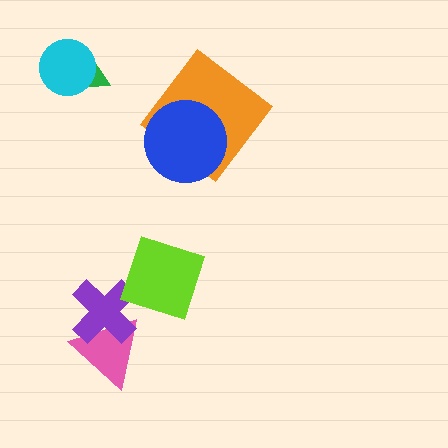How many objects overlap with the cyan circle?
1 object overlaps with the cyan circle.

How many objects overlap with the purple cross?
1 object overlaps with the purple cross.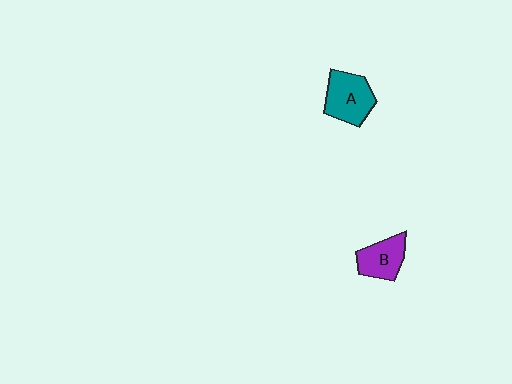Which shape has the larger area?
Shape A (teal).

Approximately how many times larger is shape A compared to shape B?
Approximately 1.2 times.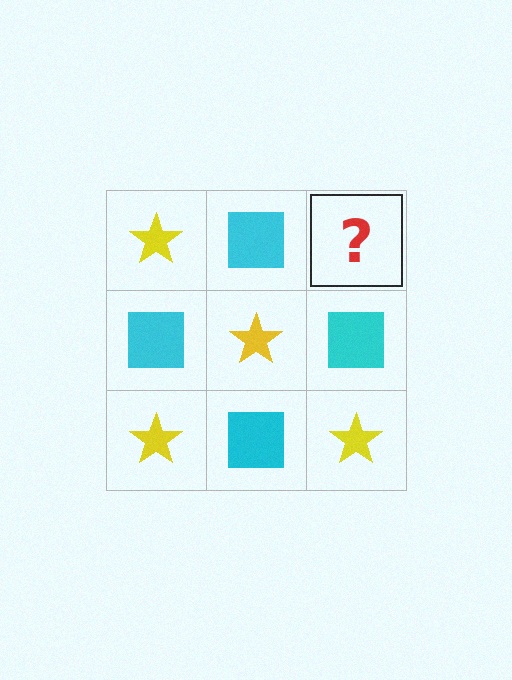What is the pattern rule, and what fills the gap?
The rule is that it alternates yellow star and cyan square in a checkerboard pattern. The gap should be filled with a yellow star.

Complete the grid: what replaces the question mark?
The question mark should be replaced with a yellow star.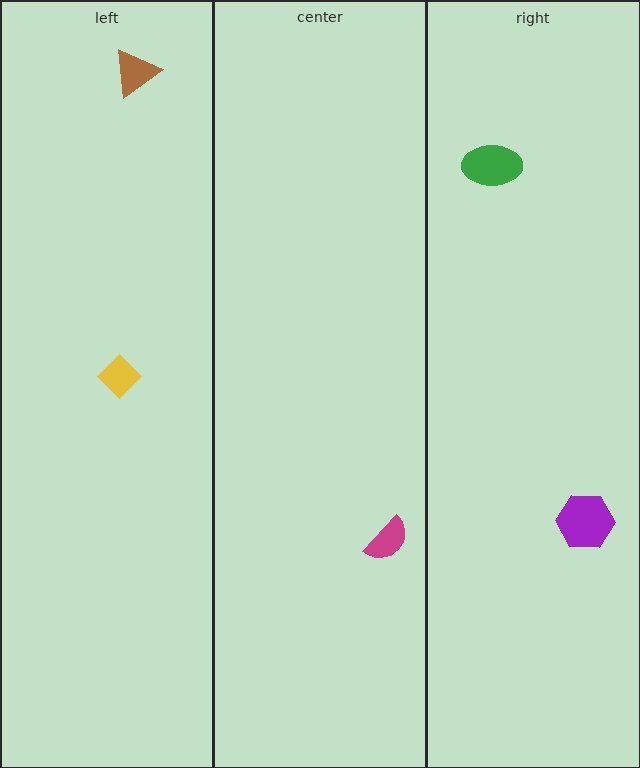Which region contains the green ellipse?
The right region.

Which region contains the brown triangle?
The left region.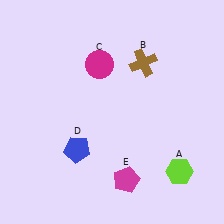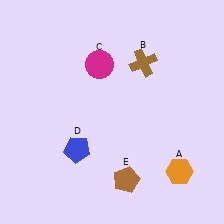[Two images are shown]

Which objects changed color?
A changed from lime to orange. E changed from magenta to brown.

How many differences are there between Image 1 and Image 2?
There are 2 differences between the two images.